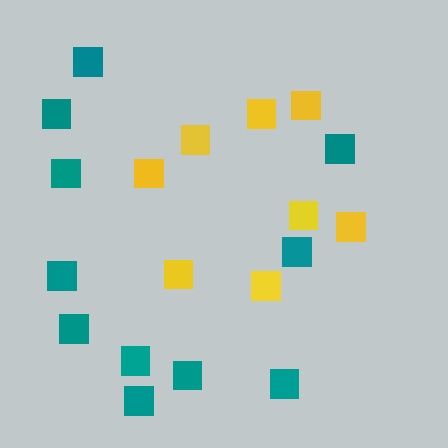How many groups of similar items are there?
There are 2 groups: one group of teal squares (11) and one group of yellow squares (8).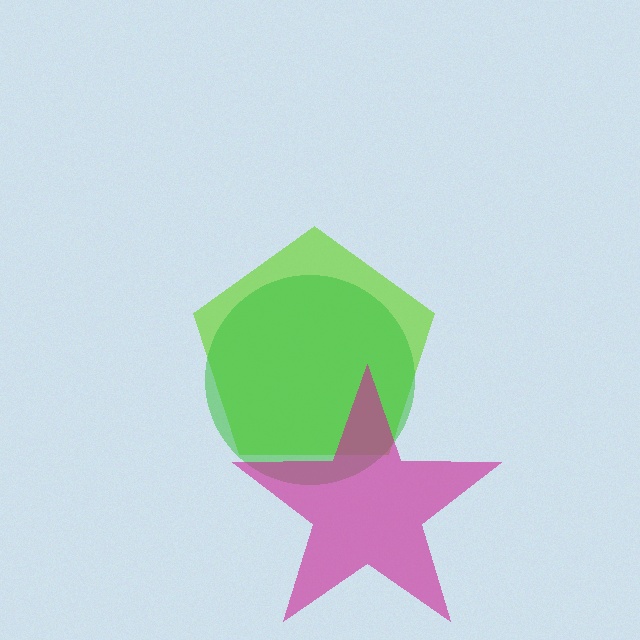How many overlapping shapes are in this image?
There are 3 overlapping shapes in the image.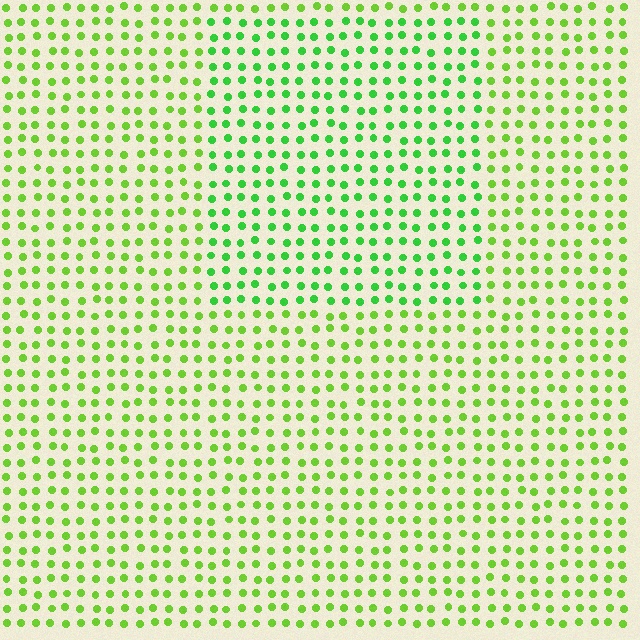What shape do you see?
I see a rectangle.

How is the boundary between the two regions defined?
The boundary is defined purely by a slight shift in hue (about 26 degrees). Spacing, size, and orientation are identical on both sides.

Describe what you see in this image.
The image is filled with small lime elements in a uniform arrangement. A rectangle-shaped region is visible where the elements are tinted to a slightly different hue, forming a subtle color boundary.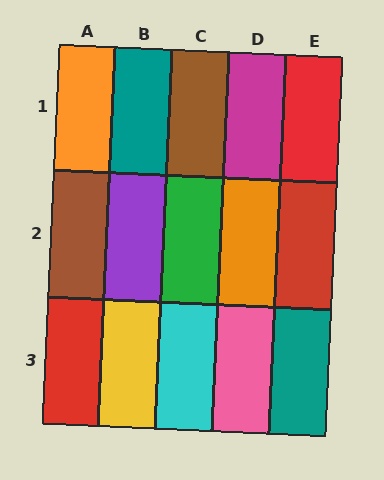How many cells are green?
1 cell is green.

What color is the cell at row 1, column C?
Brown.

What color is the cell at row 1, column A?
Orange.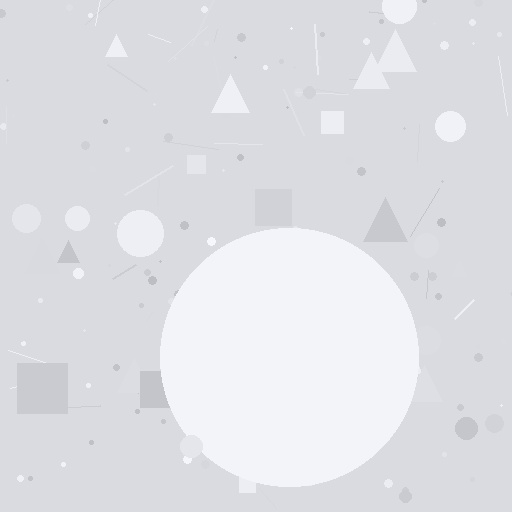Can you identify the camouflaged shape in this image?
The camouflaged shape is a circle.